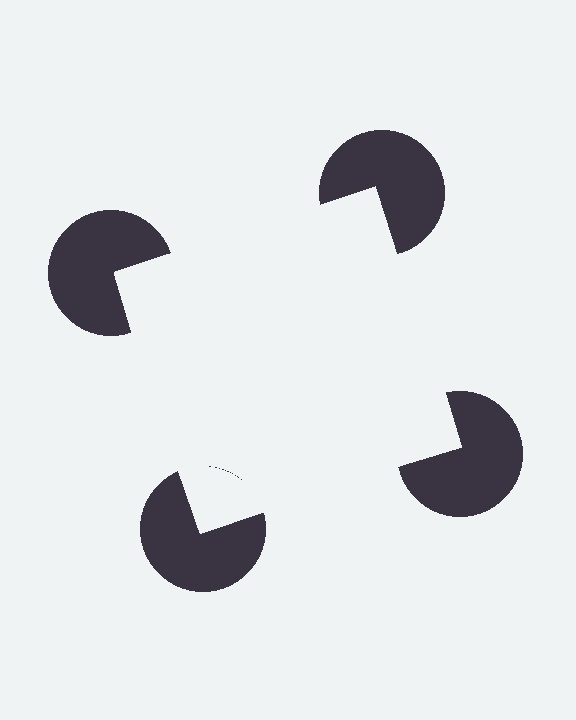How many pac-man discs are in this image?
There are 4 — one at each vertex of the illusory square.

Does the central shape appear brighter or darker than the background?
It typically appears slightly brighter than the background, even though no actual brightness change is drawn.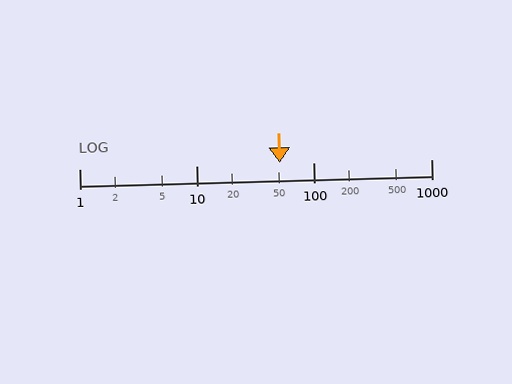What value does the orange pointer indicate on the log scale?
The pointer indicates approximately 51.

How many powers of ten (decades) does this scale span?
The scale spans 3 decades, from 1 to 1000.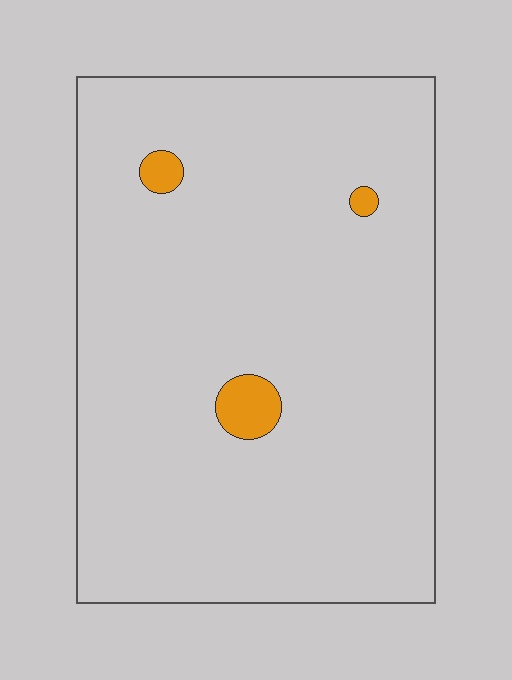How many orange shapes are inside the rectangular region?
3.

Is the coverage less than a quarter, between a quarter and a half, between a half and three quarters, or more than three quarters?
Less than a quarter.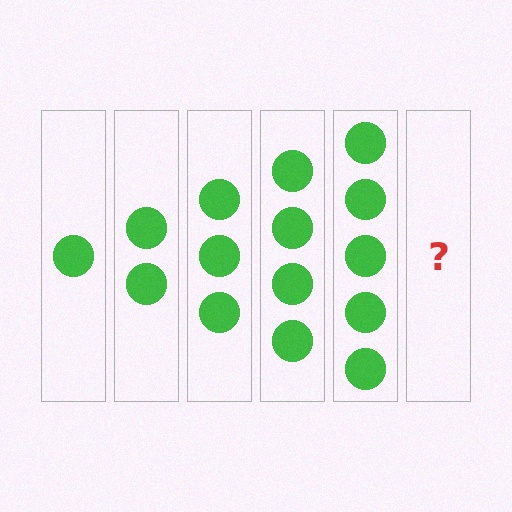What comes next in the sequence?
The next element should be 6 circles.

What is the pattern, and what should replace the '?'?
The pattern is that each step adds one more circle. The '?' should be 6 circles.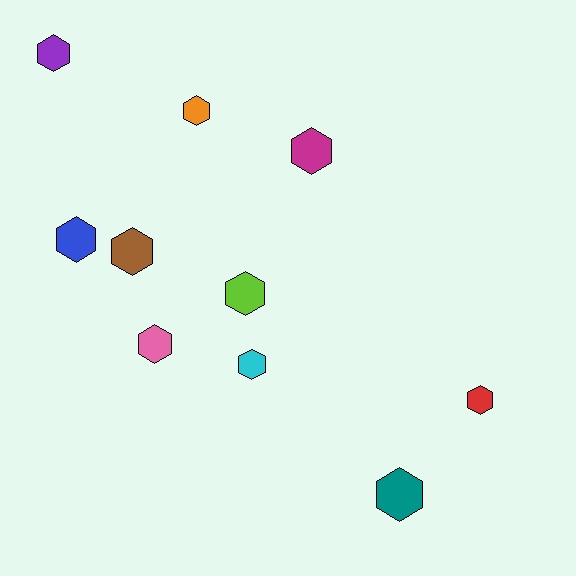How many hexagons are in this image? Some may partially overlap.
There are 10 hexagons.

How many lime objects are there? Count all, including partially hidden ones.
There is 1 lime object.